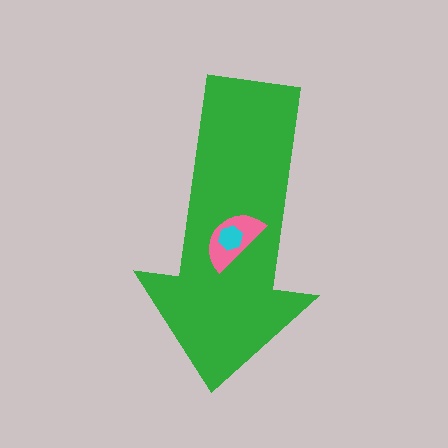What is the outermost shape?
The green arrow.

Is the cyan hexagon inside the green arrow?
Yes.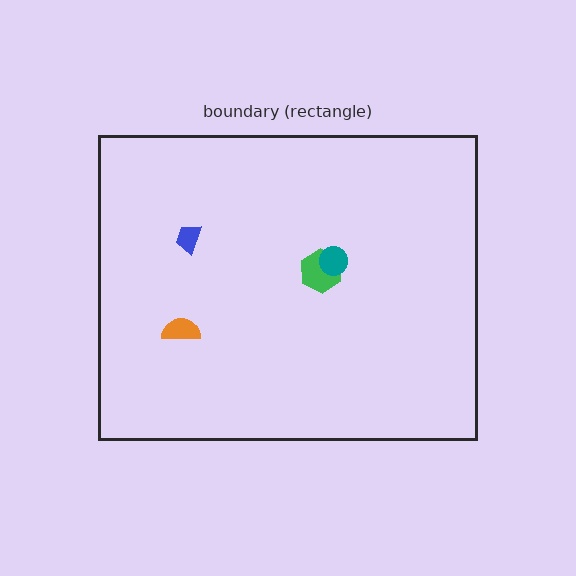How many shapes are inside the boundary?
4 inside, 0 outside.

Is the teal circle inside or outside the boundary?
Inside.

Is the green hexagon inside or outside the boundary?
Inside.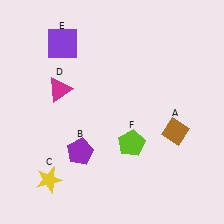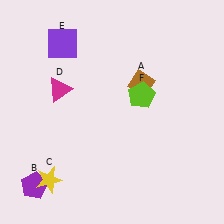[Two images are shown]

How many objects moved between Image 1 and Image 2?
3 objects moved between the two images.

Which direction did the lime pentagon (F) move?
The lime pentagon (F) moved up.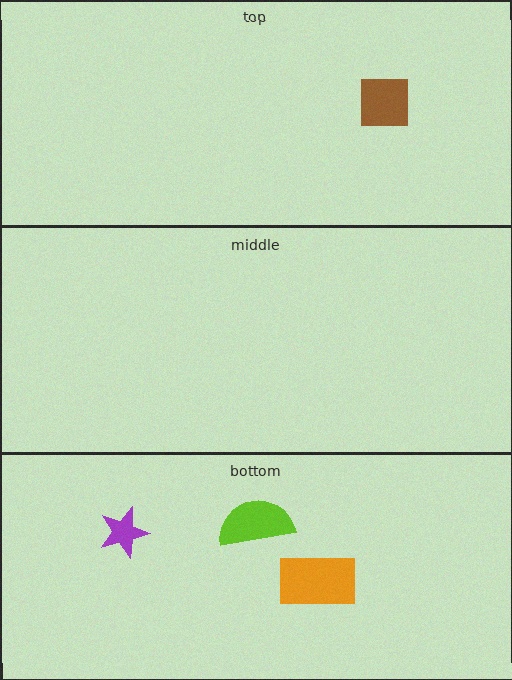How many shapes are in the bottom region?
3.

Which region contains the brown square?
The top region.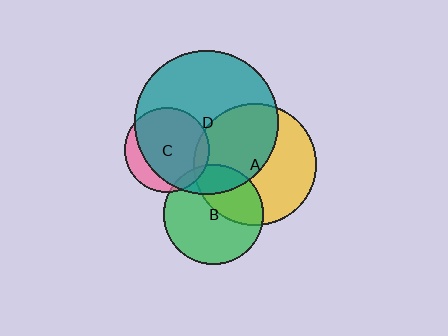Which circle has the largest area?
Circle D (teal).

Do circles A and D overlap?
Yes.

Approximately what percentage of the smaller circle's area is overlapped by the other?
Approximately 50%.